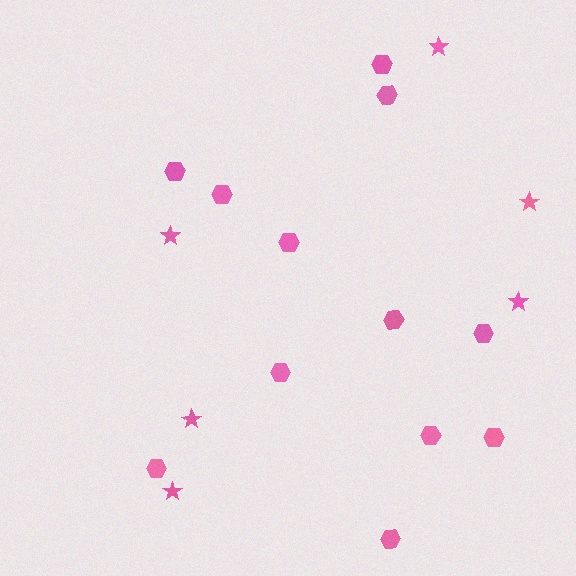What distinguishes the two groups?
There are 2 groups: one group of stars (6) and one group of hexagons (12).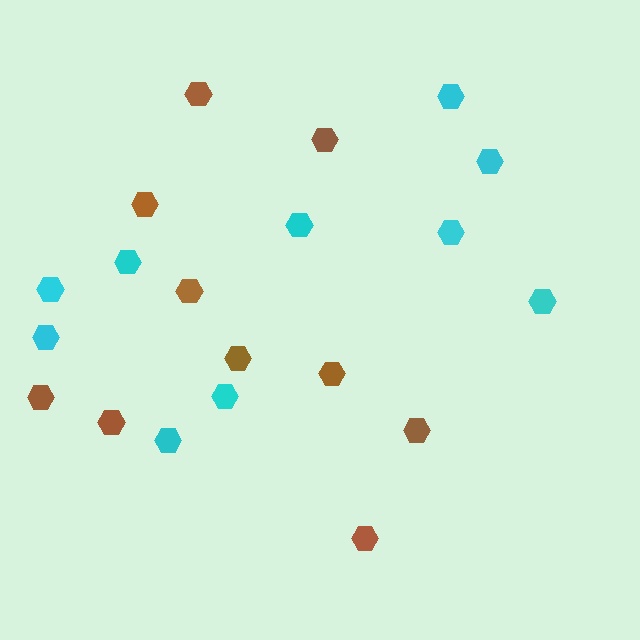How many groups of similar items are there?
There are 2 groups: one group of cyan hexagons (10) and one group of brown hexagons (10).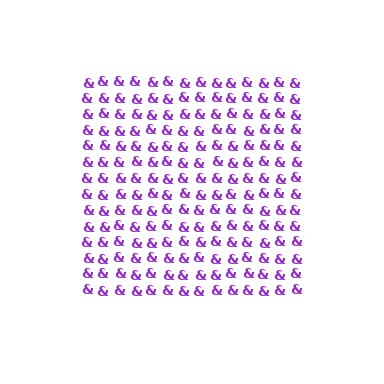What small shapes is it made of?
It is made of small ampersands.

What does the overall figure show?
The overall figure shows a square.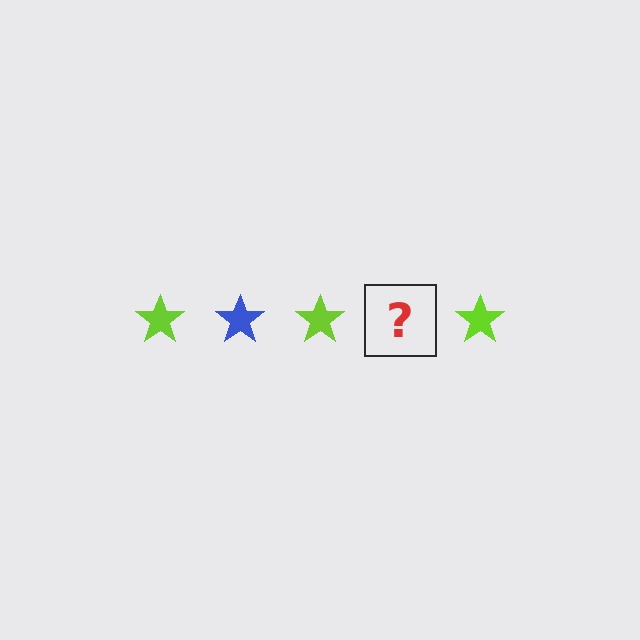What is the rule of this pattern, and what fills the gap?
The rule is that the pattern cycles through lime, blue stars. The gap should be filled with a blue star.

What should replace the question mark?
The question mark should be replaced with a blue star.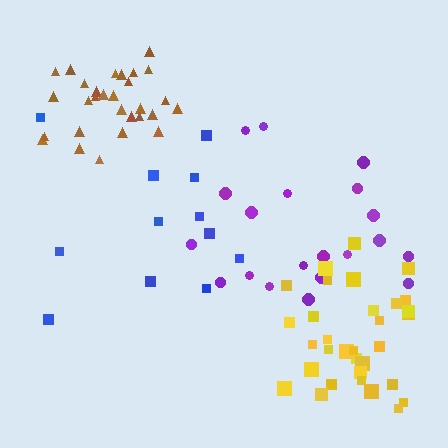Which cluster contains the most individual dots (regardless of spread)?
Yellow (32).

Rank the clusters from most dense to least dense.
brown, yellow, purple, blue.